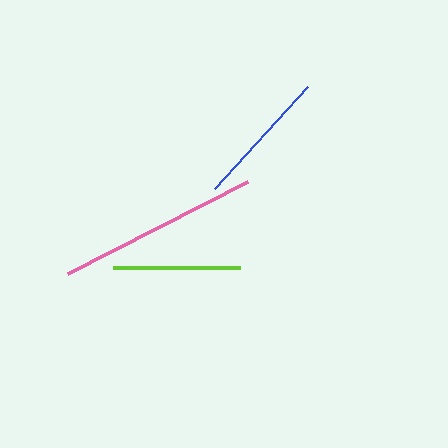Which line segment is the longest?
The pink line is the longest at approximately 202 pixels.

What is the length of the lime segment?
The lime segment is approximately 127 pixels long.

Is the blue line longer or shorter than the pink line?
The pink line is longer than the blue line.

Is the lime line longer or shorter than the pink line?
The pink line is longer than the lime line.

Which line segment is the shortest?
The lime line is the shortest at approximately 127 pixels.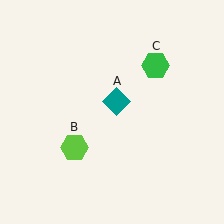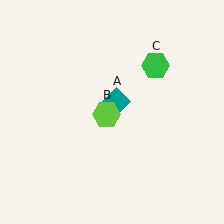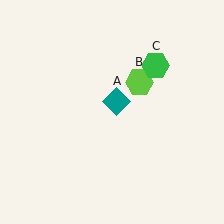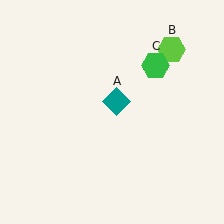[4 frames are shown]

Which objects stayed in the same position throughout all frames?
Teal diamond (object A) and green hexagon (object C) remained stationary.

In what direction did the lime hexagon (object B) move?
The lime hexagon (object B) moved up and to the right.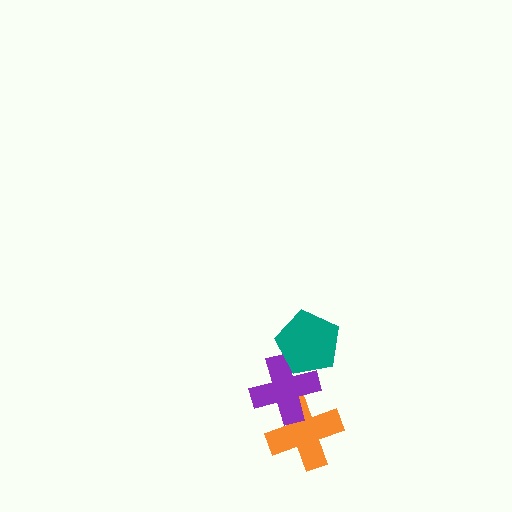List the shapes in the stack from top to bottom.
From top to bottom: the teal pentagon, the purple cross, the orange cross.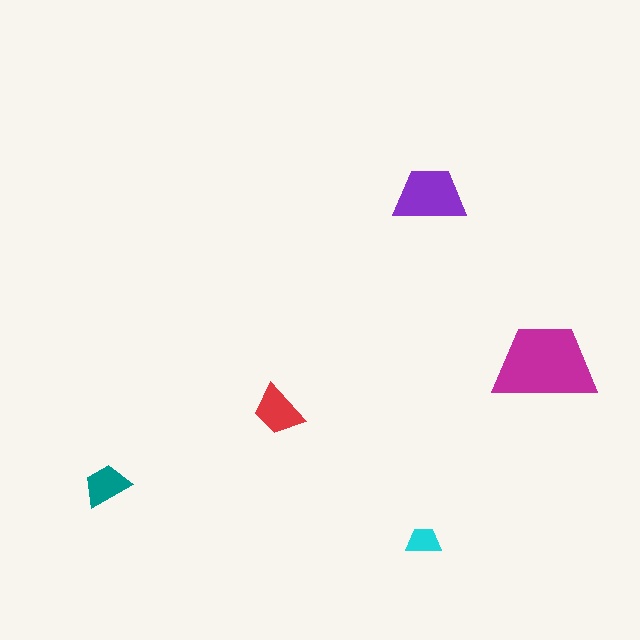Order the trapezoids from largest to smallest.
the magenta one, the purple one, the red one, the teal one, the cyan one.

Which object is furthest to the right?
The magenta trapezoid is rightmost.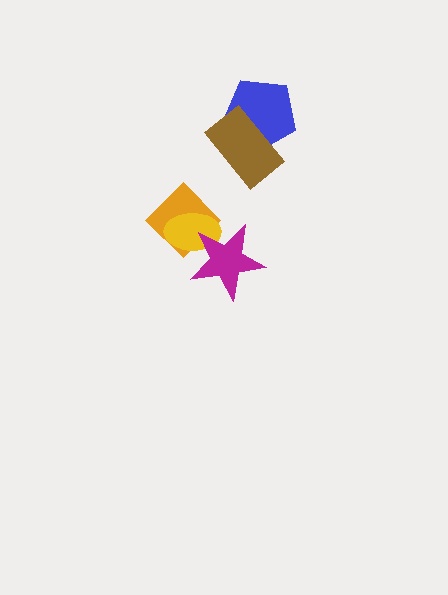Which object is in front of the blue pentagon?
The brown rectangle is in front of the blue pentagon.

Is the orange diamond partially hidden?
Yes, it is partially covered by another shape.